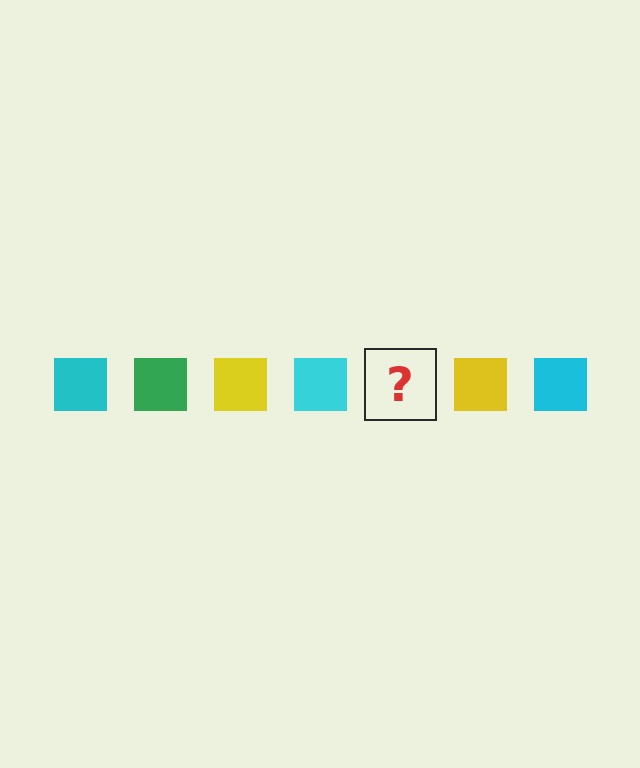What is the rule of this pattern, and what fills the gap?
The rule is that the pattern cycles through cyan, green, yellow squares. The gap should be filled with a green square.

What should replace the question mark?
The question mark should be replaced with a green square.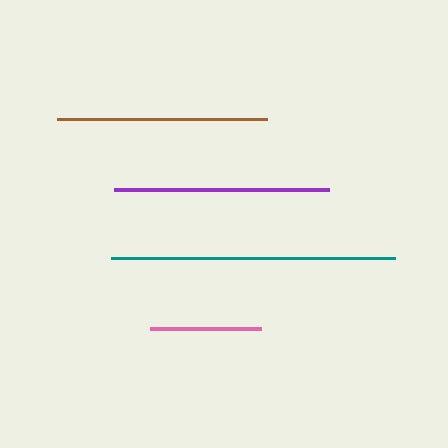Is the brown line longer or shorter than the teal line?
The teal line is longer than the brown line.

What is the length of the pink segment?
The pink segment is approximately 111 pixels long.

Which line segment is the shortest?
The pink line is the shortest at approximately 111 pixels.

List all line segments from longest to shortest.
From longest to shortest: teal, purple, brown, pink.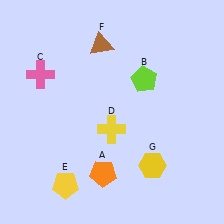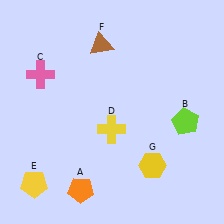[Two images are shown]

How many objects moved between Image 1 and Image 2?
3 objects moved between the two images.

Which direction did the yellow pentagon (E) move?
The yellow pentagon (E) moved left.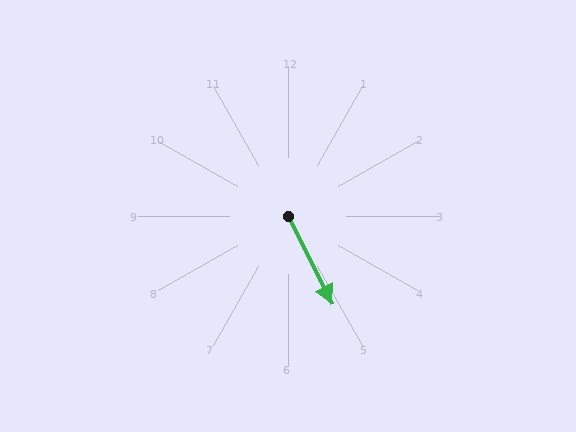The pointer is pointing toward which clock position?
Roughly 5 o'clock.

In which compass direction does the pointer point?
Southeast.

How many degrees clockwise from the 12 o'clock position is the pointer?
Approximately 153 degrees.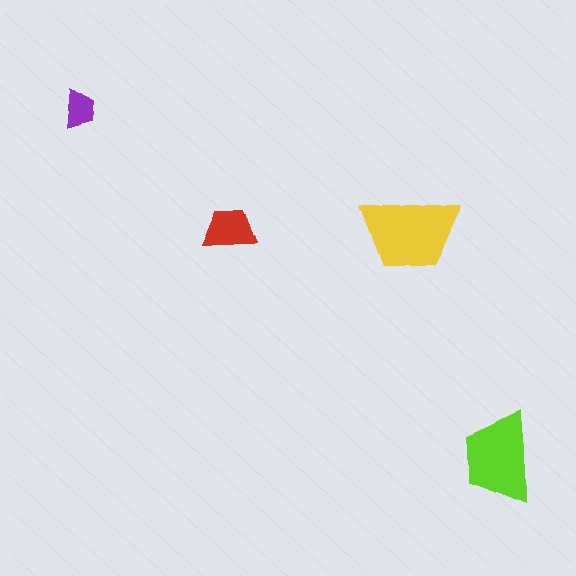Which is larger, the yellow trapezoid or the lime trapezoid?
The yellow one.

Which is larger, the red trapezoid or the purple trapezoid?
The red one.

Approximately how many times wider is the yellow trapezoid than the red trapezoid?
About 2 times wider.